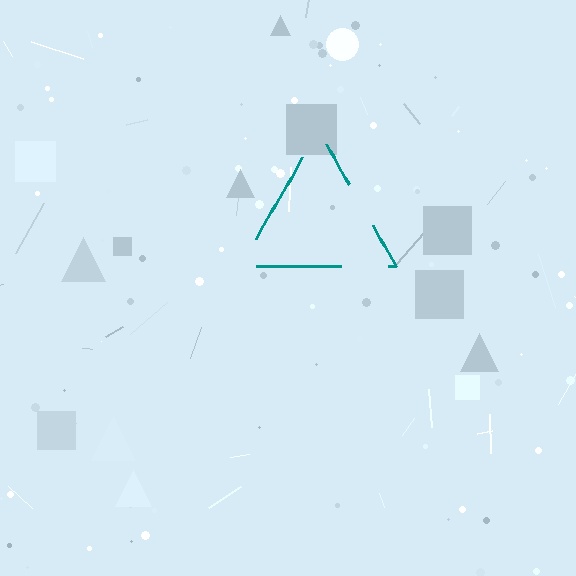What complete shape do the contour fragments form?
The contour fragments form a triangle.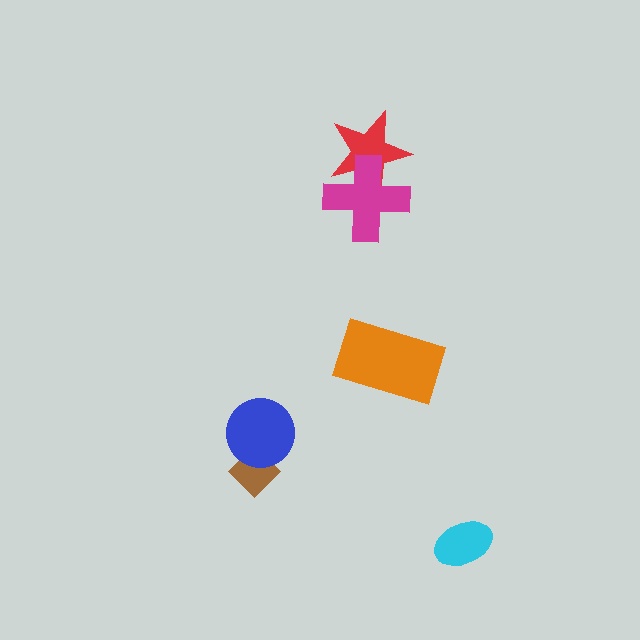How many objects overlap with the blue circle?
1 object overlaps with the blue circle.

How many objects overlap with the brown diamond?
1 object overlaps with the brown diamond.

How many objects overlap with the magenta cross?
1 object overlaps with the magenta cross.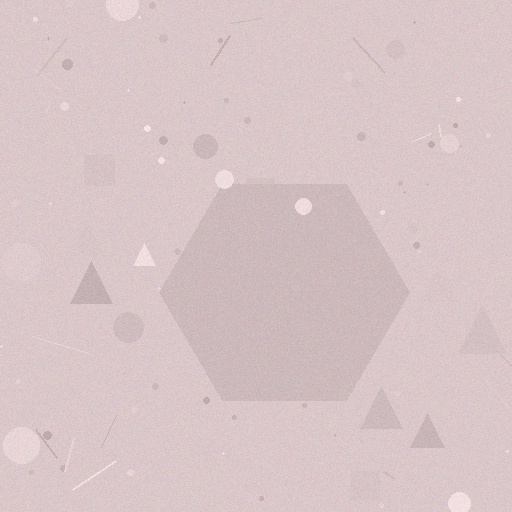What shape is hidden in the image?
A hexagon is hidden in the image.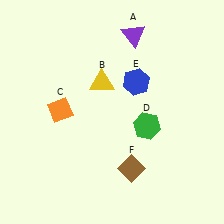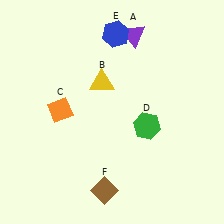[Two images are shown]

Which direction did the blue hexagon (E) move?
The blue hexagon (E) moved up.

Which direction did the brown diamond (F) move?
The brown diamond (F) moved left.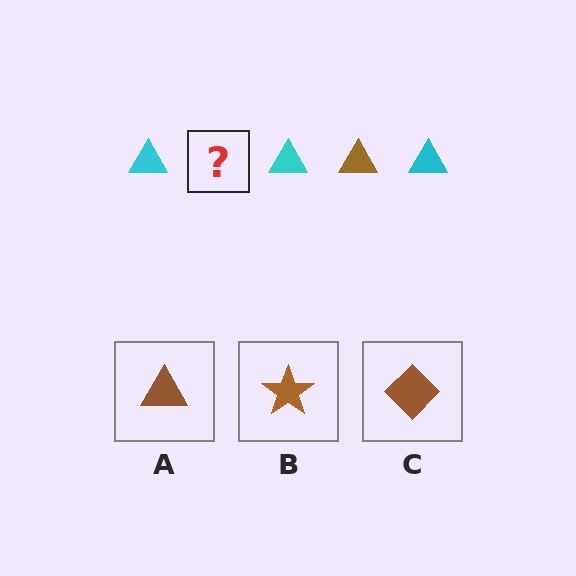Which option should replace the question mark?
Option A.